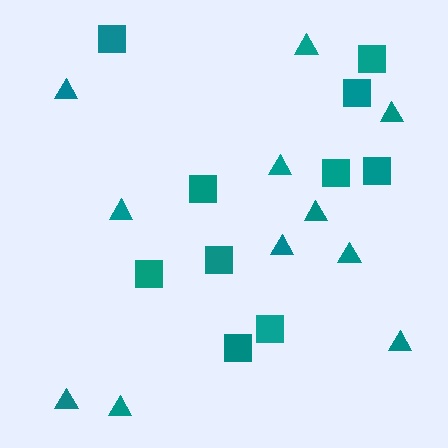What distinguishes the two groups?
There are 2 groups: one group of squares (10) and one group of triangles (11).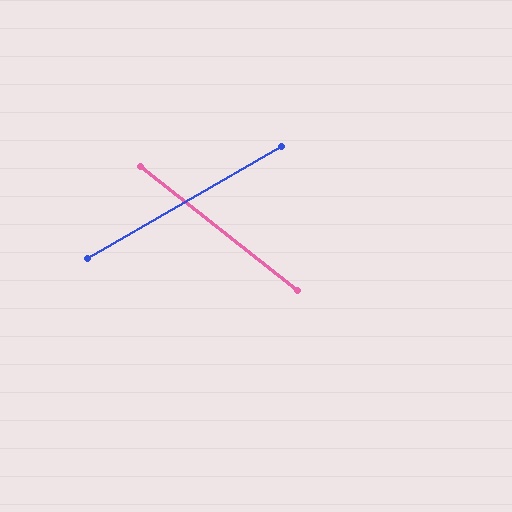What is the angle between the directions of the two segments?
Approximately 68 degrees.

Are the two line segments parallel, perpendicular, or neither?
Neither parallel nor perpendicular — they differ by about 68°.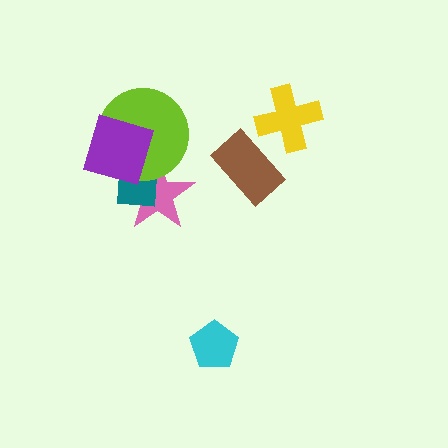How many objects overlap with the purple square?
3 objects overlap with the purple square.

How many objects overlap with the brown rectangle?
0 objects overlap with the brown rectangle.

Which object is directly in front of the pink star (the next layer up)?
The teal rectangle is directly in front of the pink star.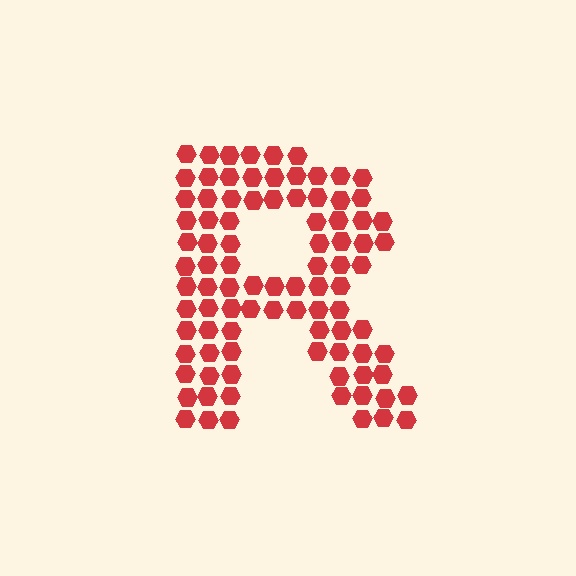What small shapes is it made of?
It is made of small hexagons.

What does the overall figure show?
The overall figure shows the letter R.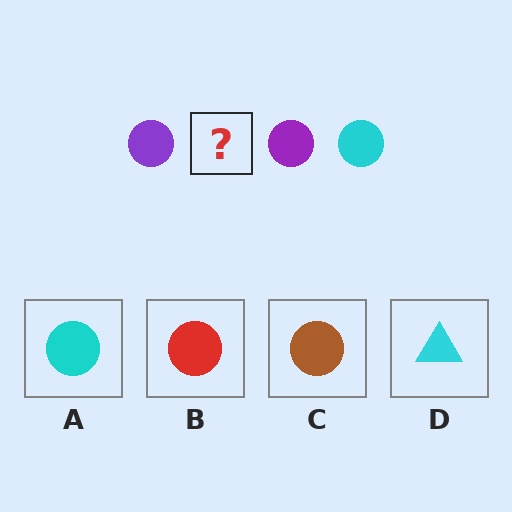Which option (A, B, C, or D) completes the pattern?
A.